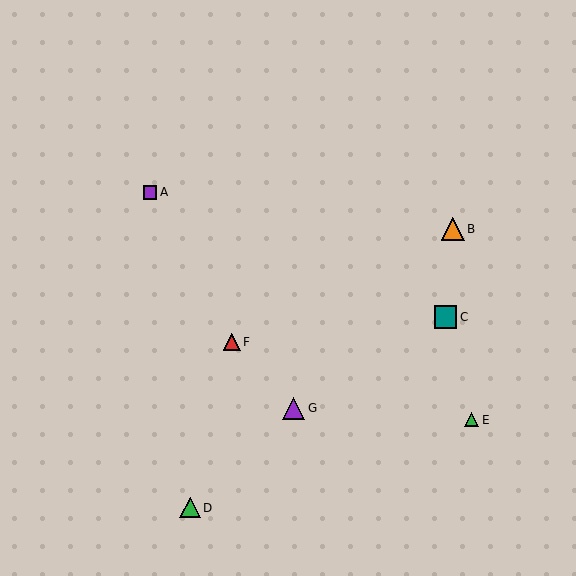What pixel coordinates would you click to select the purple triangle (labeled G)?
Click at (294, 408) to select the purple triangle G.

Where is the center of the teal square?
The center of the teal square is at (445, 317).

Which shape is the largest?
The orange triangle (labeled B) is the largest.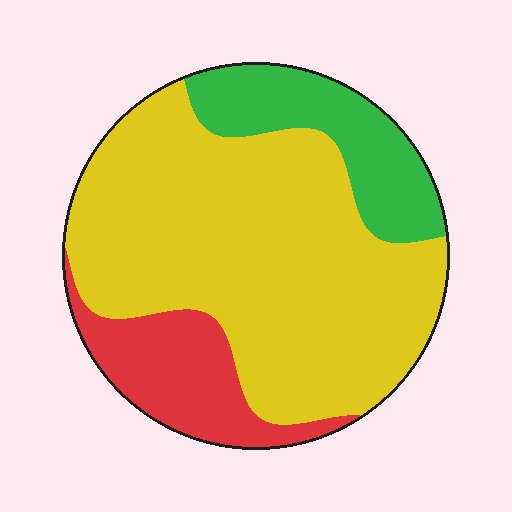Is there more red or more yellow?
Yellow.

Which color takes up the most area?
Yellow, at roughly 65%.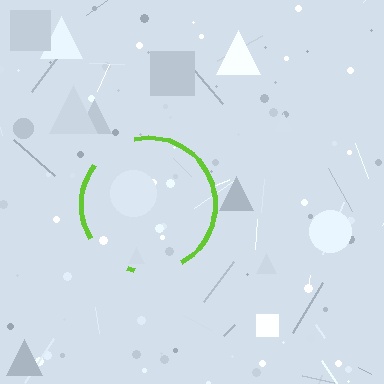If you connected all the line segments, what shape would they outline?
They would outline a circle.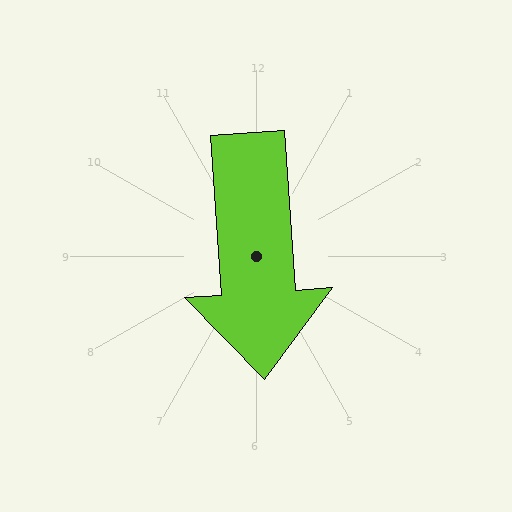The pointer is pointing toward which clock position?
Roughly 6 o'clock.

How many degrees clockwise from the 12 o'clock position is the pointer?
Approximately 176 degrees.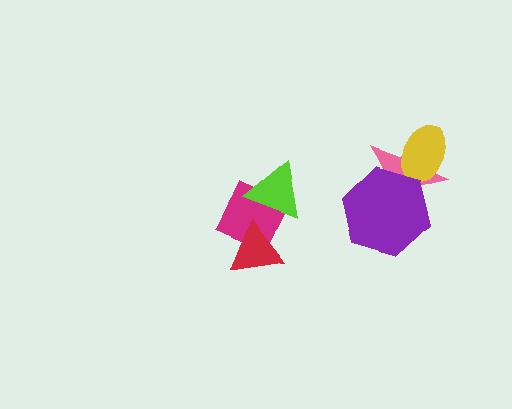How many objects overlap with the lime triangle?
1 object overlaps with the lime triangle.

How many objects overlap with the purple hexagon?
1 object overlaps with the purple hexagon.